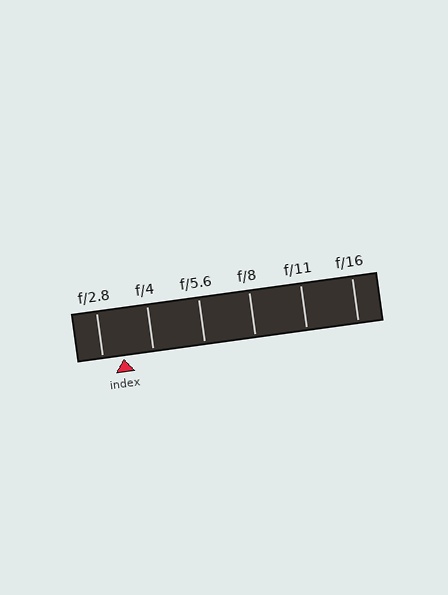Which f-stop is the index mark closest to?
The index mark is closest to f/2.8.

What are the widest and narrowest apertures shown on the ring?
The widest aperture shown is f/2.8 and the narrowest is f/16.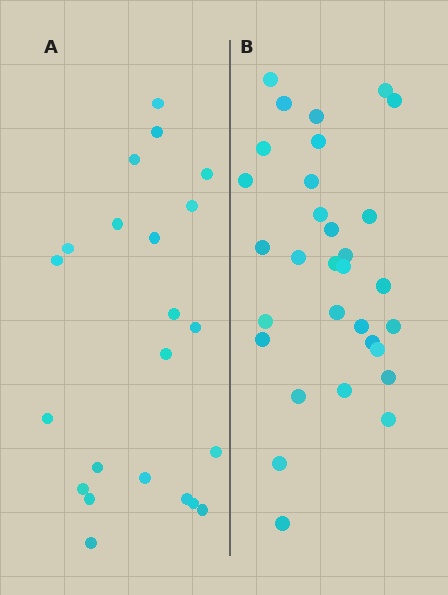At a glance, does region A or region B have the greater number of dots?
Region B (the right region) has more dots.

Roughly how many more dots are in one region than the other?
Region B has roughly 8 or so more dots than region A.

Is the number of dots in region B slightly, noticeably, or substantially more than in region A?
Region B has noticeably more, but not dramatically so. The ratio is roughly 1.4 to 1.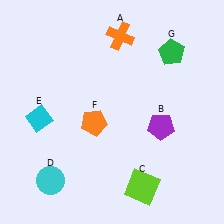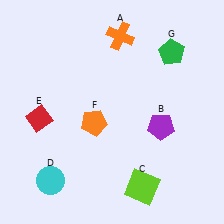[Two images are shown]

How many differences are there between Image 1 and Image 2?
There is 1 difference between the two images.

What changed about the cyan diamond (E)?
In Image 1, E is cyan. In Image 2, it changed to red.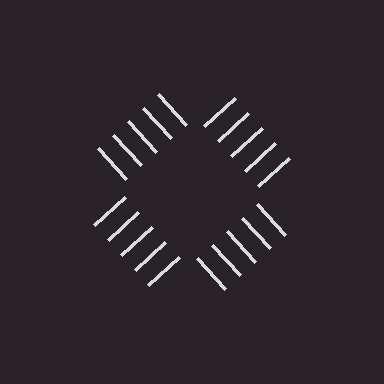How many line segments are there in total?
20 — 5 along each of the 4 edges.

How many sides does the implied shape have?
4 sides — the line-ends trace a square.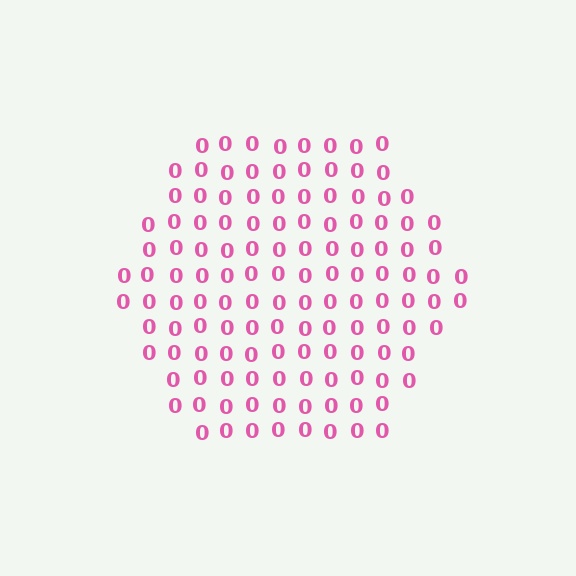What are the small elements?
The small elements are digit 0's.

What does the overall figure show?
The overall figure shows a hexagon.